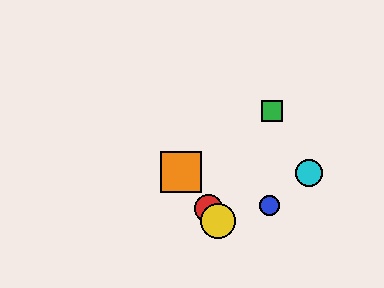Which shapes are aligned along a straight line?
The red circle, the yellow circle, the purple square, the orange square are aligned along a straight line.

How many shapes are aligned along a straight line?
4 shapes (the red circle, the yellow circle, the purple square, the orange square) are aligned along a straight line.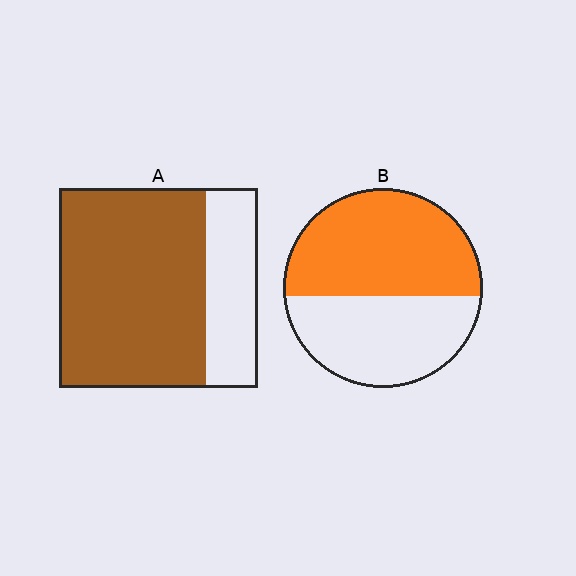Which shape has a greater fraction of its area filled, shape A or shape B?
Shape A.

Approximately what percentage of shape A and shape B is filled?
A is approximately 75% and B is approximately 55%.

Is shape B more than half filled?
Yes.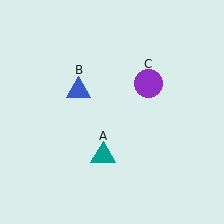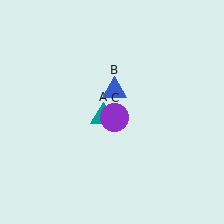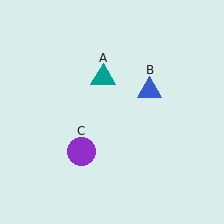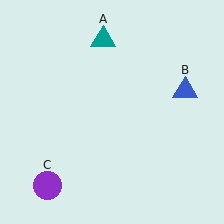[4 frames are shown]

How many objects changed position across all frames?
3 objects changed position: teal triangle (object A), blue triangle (object B), purple circle (object C).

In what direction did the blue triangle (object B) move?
The blue triangle (object B) moved right.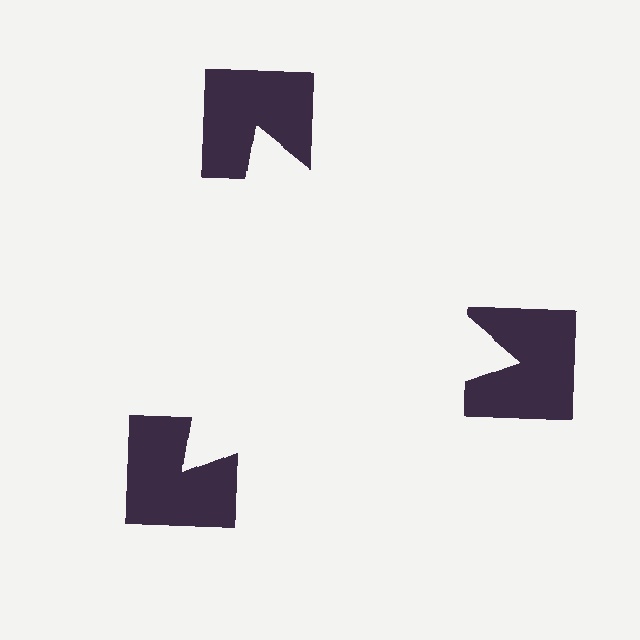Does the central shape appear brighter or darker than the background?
It typically appears slightly brighter than the background, even though no actual brightness change is drawn.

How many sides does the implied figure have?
3 sides.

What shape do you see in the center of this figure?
An illusory triangle — its edges are inferred from the aligned wedge cuts in the notched squares, not physically drawn.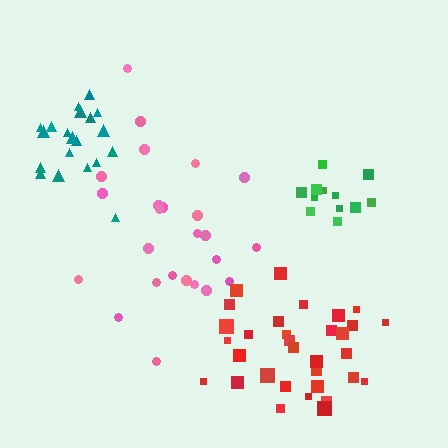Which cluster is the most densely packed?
Green.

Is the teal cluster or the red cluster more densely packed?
Red.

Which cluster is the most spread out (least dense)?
Teal.